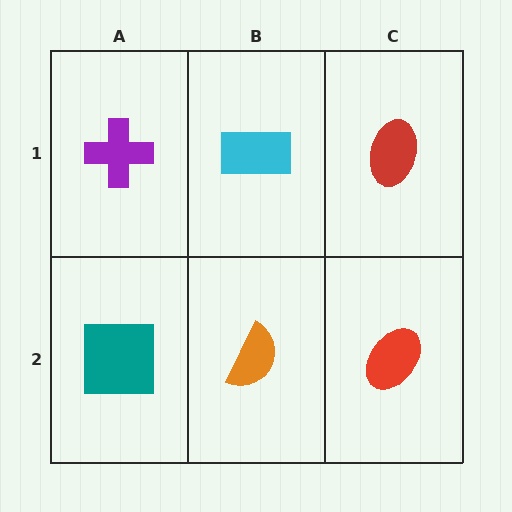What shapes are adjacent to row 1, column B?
An orange semicircle (row 2, column B), a purple cross (row 1, column A), a red ellipse (row 1, column C).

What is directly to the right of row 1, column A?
A cyan rectangle.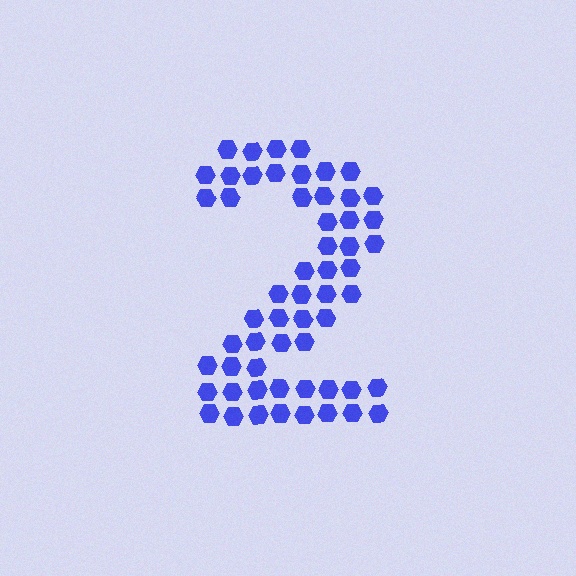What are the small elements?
The small elements are hexagons.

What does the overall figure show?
The overall figure shows the digit 2.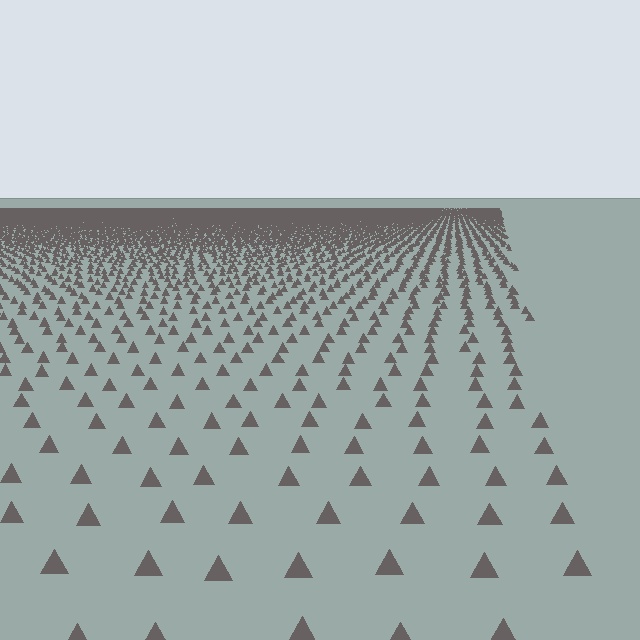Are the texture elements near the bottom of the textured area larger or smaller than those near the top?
Larger. Near the bottom, elements are closer to the viewer and appear at a bigger on-screen size.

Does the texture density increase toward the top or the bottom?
Density increases toward the top.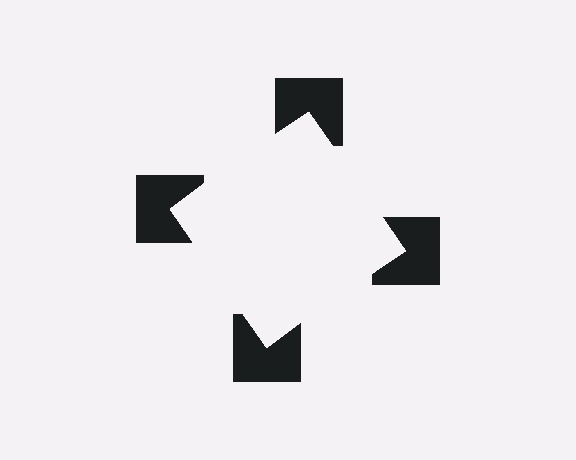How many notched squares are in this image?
There are 4 — one at each vertex of the illusory square.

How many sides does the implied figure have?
4 sides.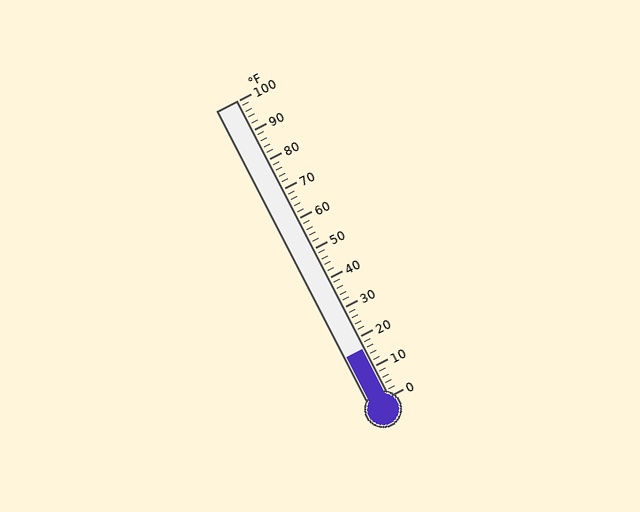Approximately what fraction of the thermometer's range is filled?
The thermometer is filled to approximately 15% of its range.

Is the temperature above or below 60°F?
The temperature is below 60°F.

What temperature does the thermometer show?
The thermometer shows approximately 16°F.